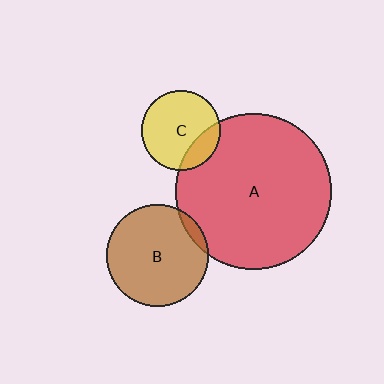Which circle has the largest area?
Circle A (red).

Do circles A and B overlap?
Yes.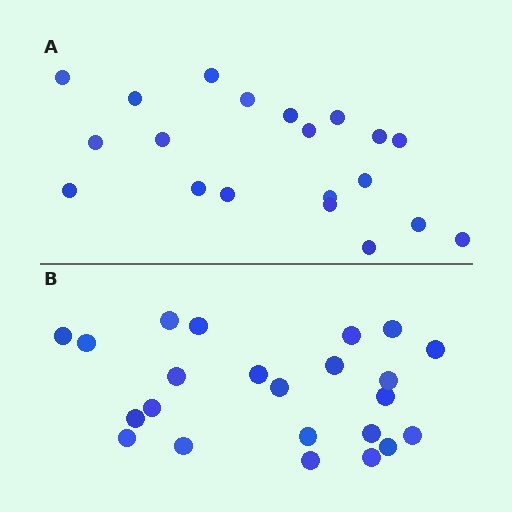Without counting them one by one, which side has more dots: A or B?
Region B (the bottom region) has more dots.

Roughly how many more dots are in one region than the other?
Region B has just a few more — roughly 2 or 3 more dots than region A.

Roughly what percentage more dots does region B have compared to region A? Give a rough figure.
About 15% more.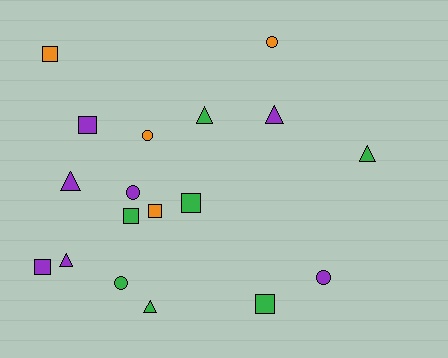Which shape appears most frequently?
Square, with 7 objects.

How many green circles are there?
There is 1 green circle.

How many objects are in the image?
There are 18 objects.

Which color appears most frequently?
Green, with 7 objects.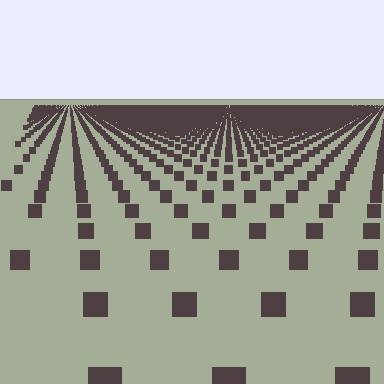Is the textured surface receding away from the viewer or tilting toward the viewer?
The surface is receding away from the viewer. Texture elements get smaller and denser toward the top.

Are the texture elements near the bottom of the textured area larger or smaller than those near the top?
Larger. Near the bottom, elements are closer to the viewer and appear at a bigger on-screen size.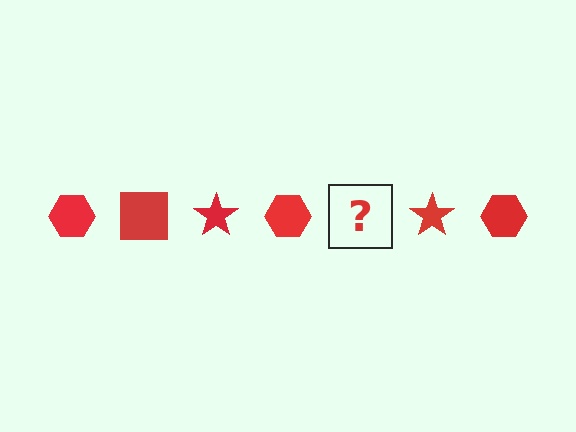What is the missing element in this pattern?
The missing element is a red square.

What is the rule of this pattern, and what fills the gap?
The rule is that the pattern cycles through hexagon, square, star shapes in red. The gap should be filled with a red square.